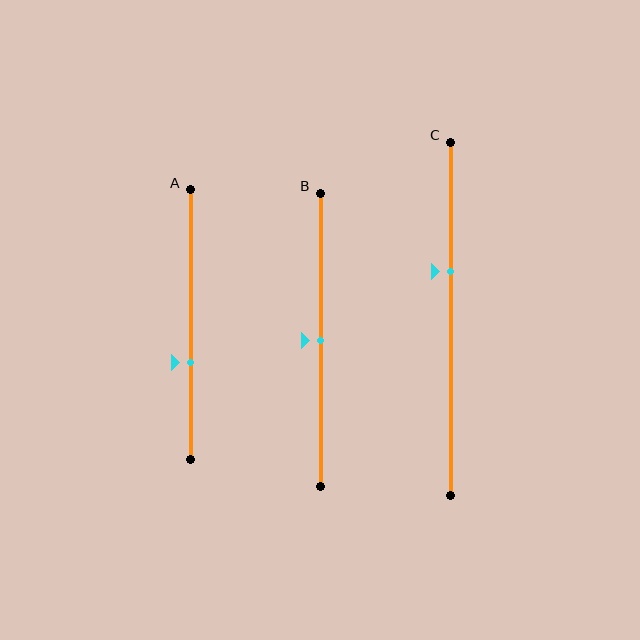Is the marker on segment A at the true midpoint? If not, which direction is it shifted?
No, the marker on segment A is shifted downward by about 14% of the segment length.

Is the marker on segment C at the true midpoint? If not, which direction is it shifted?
No, the marker on segment C is shifted upward by about 13% of the segment length.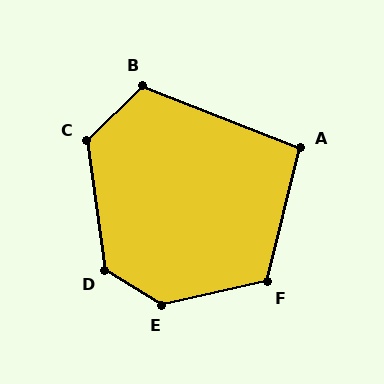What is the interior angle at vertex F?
Approximately 116 degrees (obtuse).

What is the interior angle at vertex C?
Approximately 127 degrees (obtuse).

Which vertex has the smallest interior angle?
A, at approximately 97 degrees.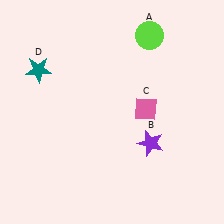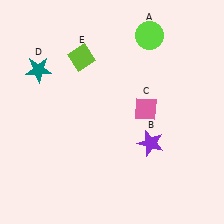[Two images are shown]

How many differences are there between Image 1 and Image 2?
There is 1 difference between the two images.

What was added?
A lime diamond (E) was added in Image 2.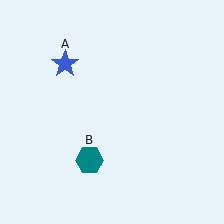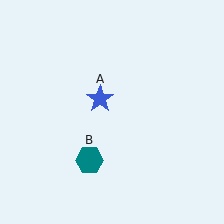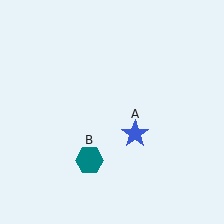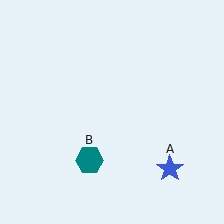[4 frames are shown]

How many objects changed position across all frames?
1 object changed position: blue star (object A).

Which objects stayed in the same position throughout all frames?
Teal hexagon (object B) remained stationary.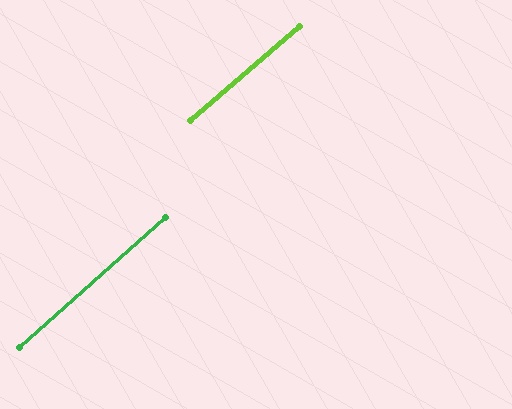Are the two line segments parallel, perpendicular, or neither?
Parallel — their directions differ by only 0.8°.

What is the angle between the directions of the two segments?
Approximately 1 degree.